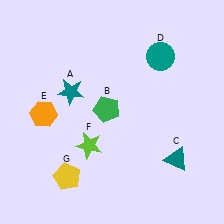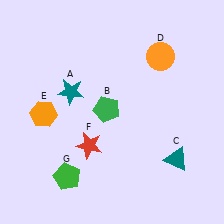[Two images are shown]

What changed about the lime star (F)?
In Image 1, F is lime. In Image 2, it changed to red.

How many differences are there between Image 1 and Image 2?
There are 3 differences between the two images.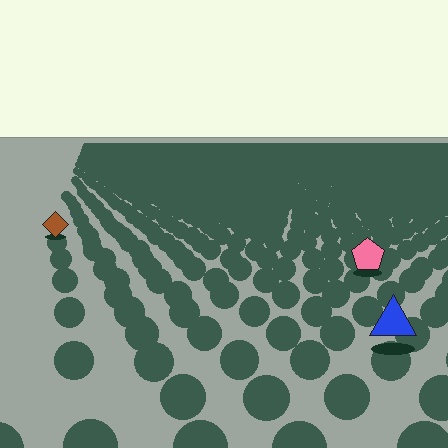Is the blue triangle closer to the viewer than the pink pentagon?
Yes. The blue triangle is closer — you can tell from the texture gradient: the ground texture is coarser near it.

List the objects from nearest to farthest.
From nearest to farthest: the blue triangle, the pink pentagon, the brown diamond.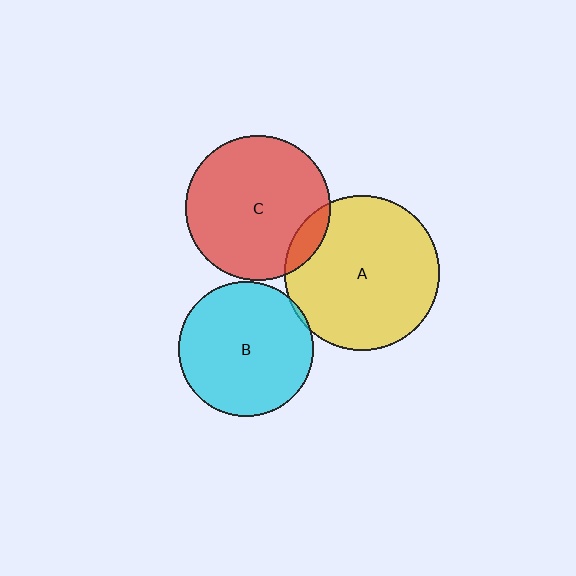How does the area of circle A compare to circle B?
Approximately 1.3 times.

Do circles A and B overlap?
Yes.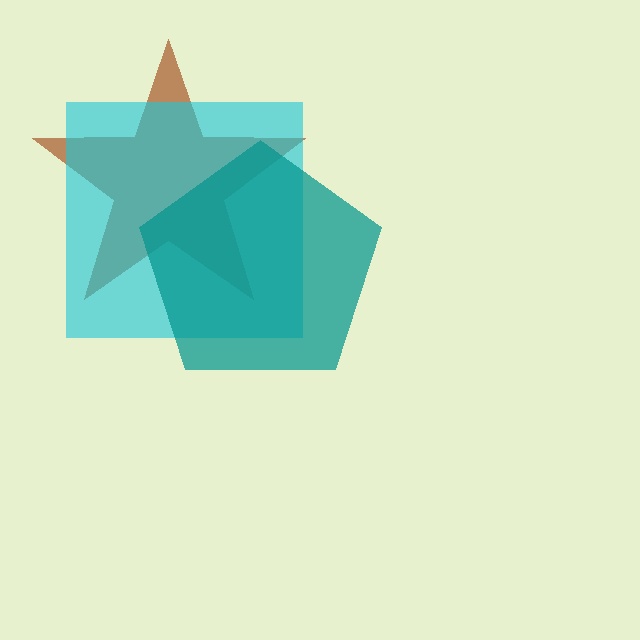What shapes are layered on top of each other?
The layered shapes are: a brown star, a cyan square, a teal pentagon.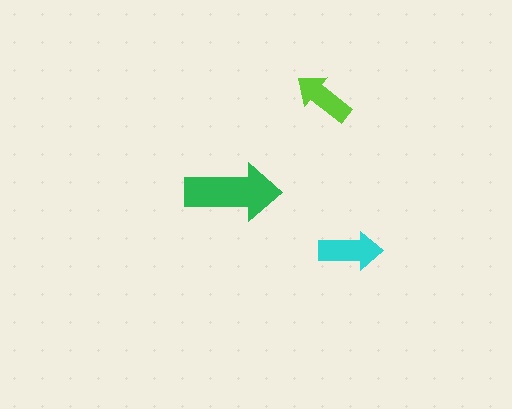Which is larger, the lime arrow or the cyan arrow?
The cyan one.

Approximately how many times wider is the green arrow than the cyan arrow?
About 1.5 times wider.